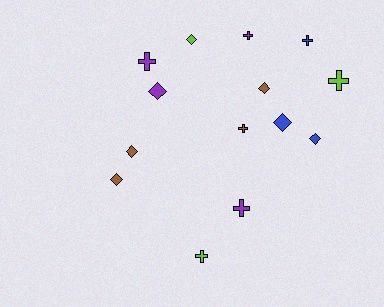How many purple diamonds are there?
There is 1 purple diamond.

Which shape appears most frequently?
Cross, with 7 objects.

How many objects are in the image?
There are 14 objects.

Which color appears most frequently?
Purple, with 4 objects.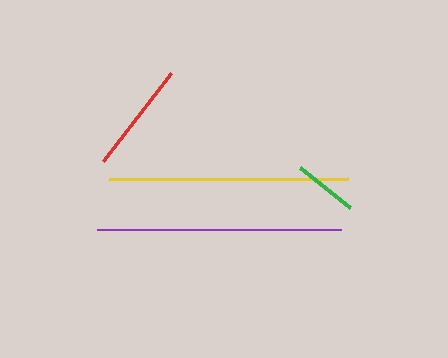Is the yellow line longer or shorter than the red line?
The yellow line is longer than the red line.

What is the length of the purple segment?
The purple segment is approximately 244 pixels long.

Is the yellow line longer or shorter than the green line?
The yellow line is longer than the green line.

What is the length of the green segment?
The green segment is approximately 64 pixels long.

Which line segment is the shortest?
The green line is the shortest at approximately 64 pixels.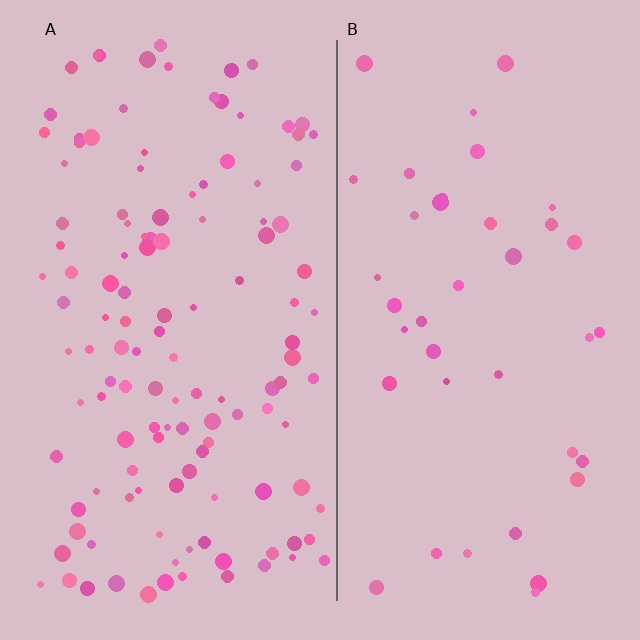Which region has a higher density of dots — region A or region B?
A (the left).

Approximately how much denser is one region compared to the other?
Approximately 3.2× — region A over region B.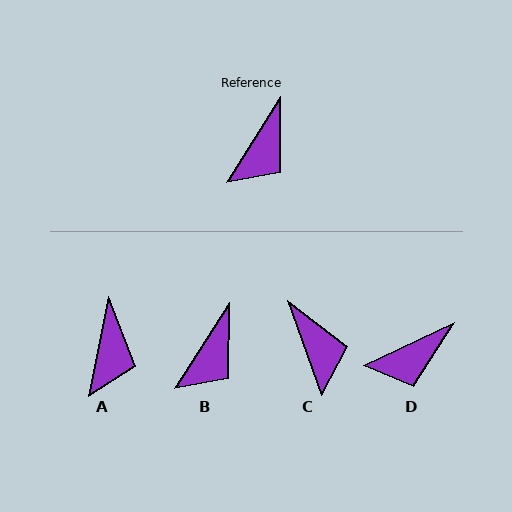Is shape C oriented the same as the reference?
No, it is off by about 52 degrees.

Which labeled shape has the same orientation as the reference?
B.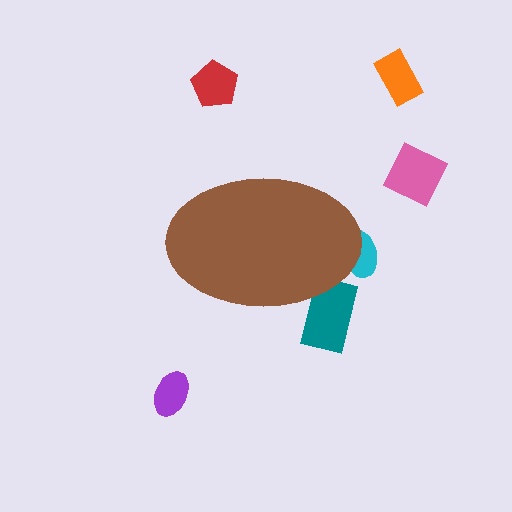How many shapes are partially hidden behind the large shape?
2 shapes are partially hidden.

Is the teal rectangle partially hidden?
Yes, the teal rectangle is partially hidden behind the brown ellipse.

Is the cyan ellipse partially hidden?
Yes, the cyan ellipse is partially hidden behind the brown ellipse.